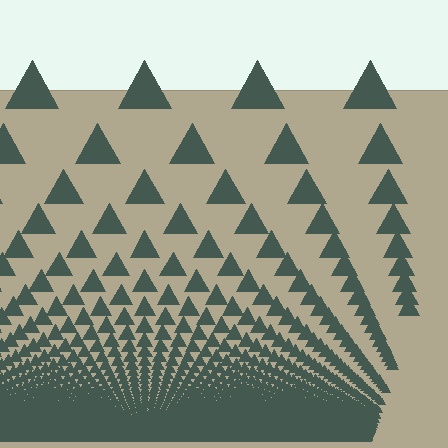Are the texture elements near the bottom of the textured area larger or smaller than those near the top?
Smaller. The gradient is inverted — elements near the bottom are smaller and denser.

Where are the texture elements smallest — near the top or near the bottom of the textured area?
Near the bottom.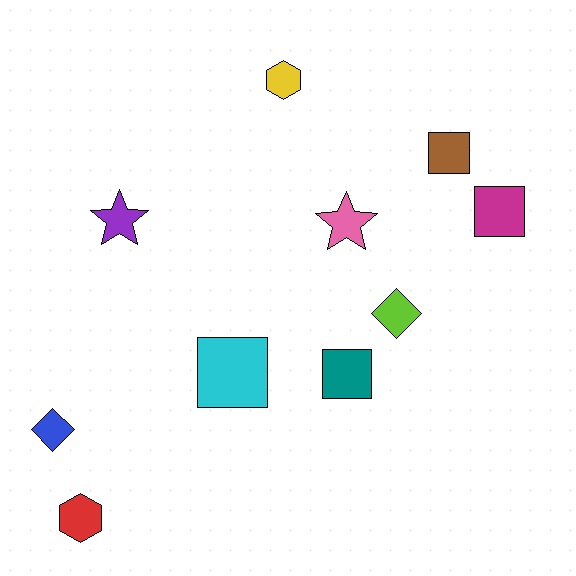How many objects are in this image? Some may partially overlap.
There are 10 objects.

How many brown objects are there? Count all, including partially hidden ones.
There is 1 brown object.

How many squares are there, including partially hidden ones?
There are 4 squares.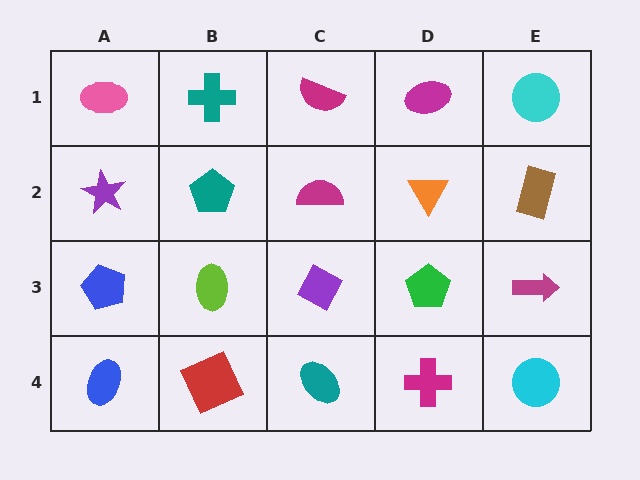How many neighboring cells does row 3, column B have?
4.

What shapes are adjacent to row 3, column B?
A teal pentagon (row 2, column B), a red square (row 4, column B), a blue pentagon (row 3, column A), a purple diamond (row 3, column C).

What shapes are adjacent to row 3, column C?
A magenta semicircle (row 2, column C), a teal ellipse (row 4, column C), a lime ellipse (row 3, column B), a green pentagon (row 3, column D).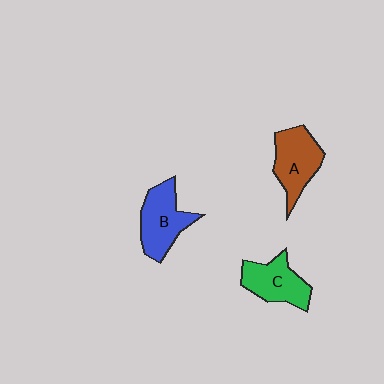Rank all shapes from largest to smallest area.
From largest to smallest: B (blue), A (brown), C (green).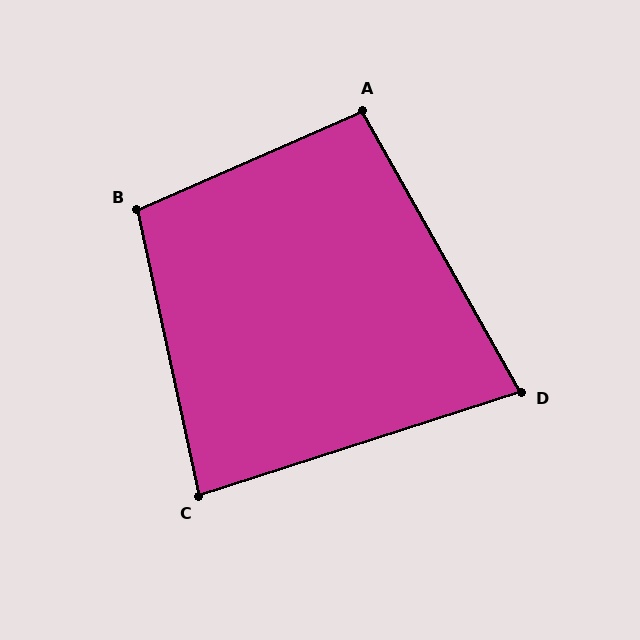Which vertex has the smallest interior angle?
D, at approximately 78 degrees.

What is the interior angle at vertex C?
Approximately 84 degrees (acute).